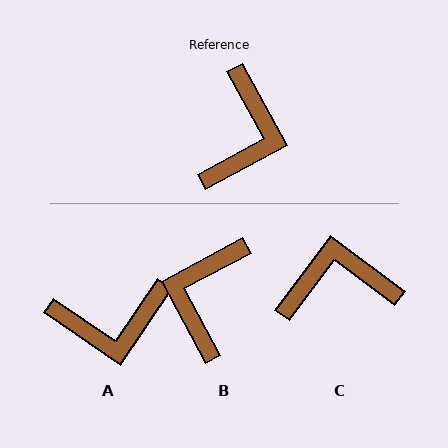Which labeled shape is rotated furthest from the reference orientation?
B, about 180 degrees away.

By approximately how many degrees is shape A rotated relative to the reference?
Approximately 63 degrees clockwise.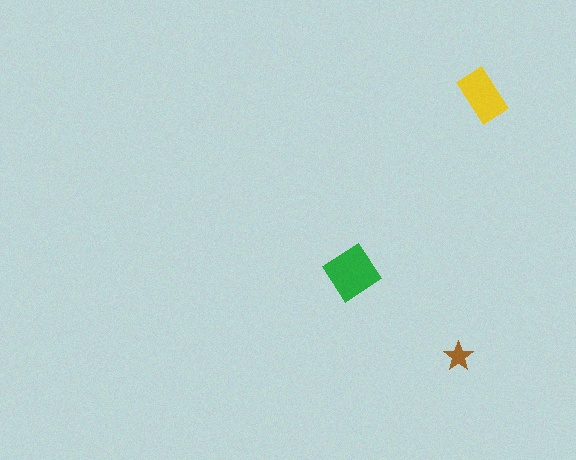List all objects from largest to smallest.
The green diamond, the yellow rectangle, the brown star.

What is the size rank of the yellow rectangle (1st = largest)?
2nd.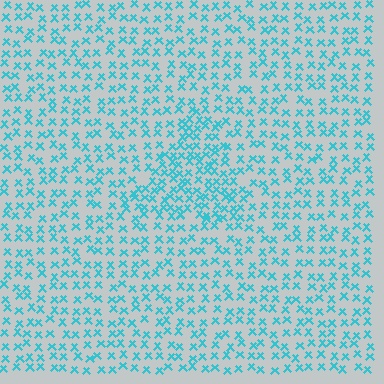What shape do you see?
I see a triangle.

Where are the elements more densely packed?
The elements are more densely packed inside the triangle boundary.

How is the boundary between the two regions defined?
The boundary is defined by a change in element density (approximately 1.8x ratio). All elements are the same color, size, and shape.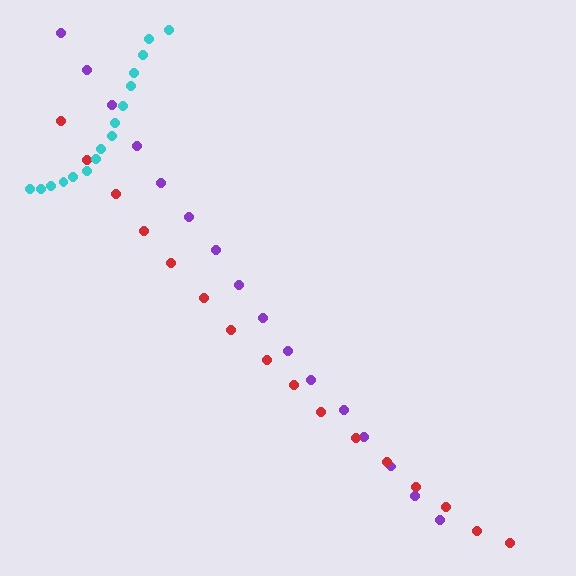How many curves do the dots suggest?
There are 3 distinct paths.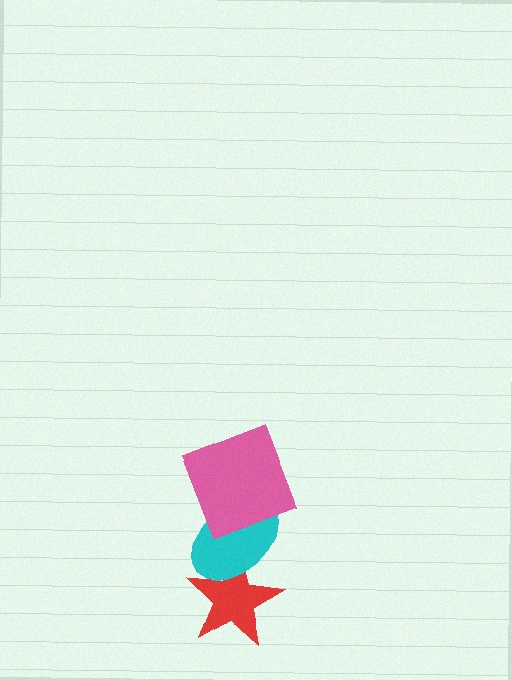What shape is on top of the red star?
The cyan ellipse is on top of the red star.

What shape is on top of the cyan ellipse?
The pink square is on top of the cyan ellipse.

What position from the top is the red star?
The red star is 3rd from the top.